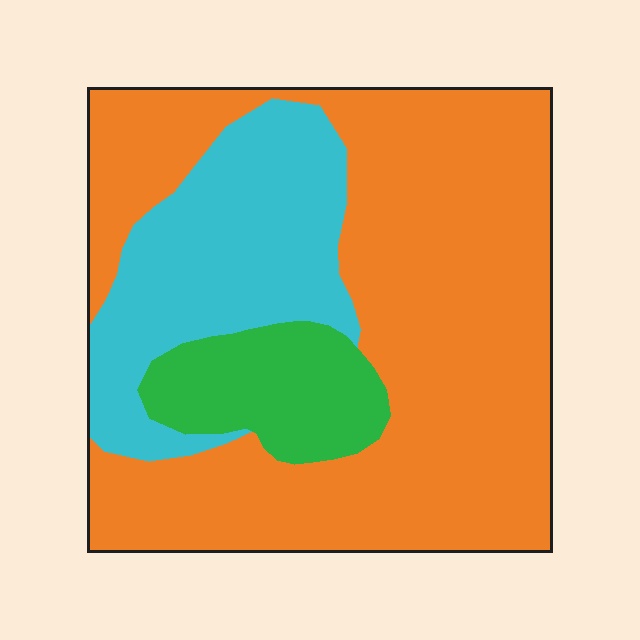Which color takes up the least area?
Green, at roughly 10%.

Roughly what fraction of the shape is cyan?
Cyan takes up about one quarter (1/4) of the shape.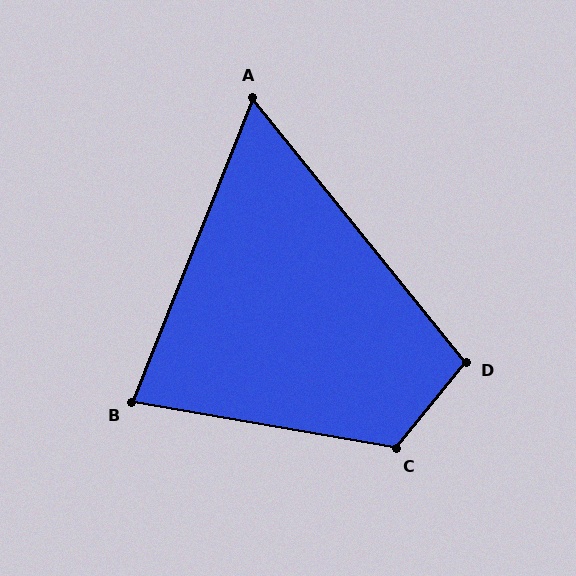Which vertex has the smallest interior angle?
A, at approximately 60 degrees.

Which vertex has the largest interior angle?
C, at approximately 120 degrees.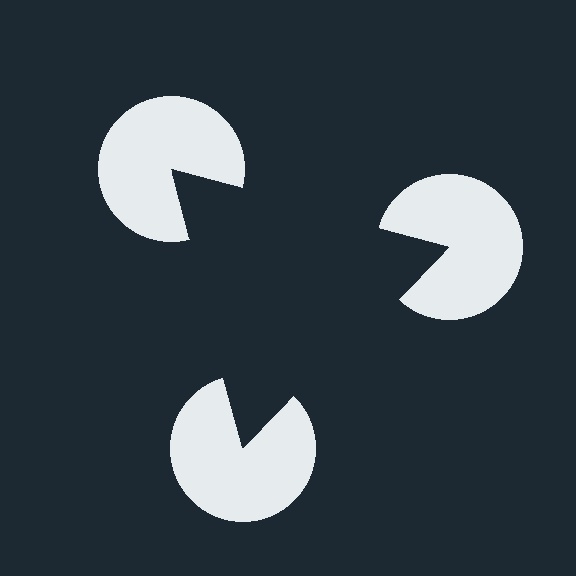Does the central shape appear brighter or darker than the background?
It typically appears slightly darker than the background, even though no actual brightness change is drawn.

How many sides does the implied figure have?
3 sides.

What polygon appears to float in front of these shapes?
An illusory triangle — its edges are inferred from the aligned wedge cuts in the pac-man discs, not physically drawn.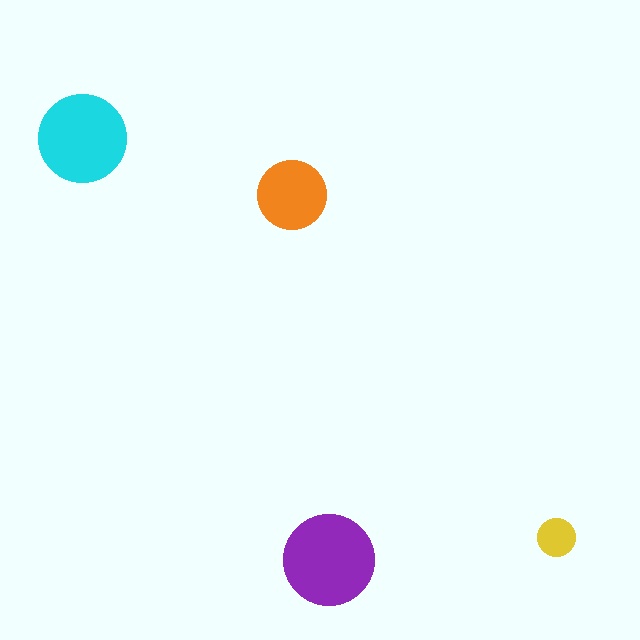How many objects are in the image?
There are 4 objects in the image.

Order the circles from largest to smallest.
the purple one, the cyan one, the orange one, the yellow one.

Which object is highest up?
The cyan circle is topmost.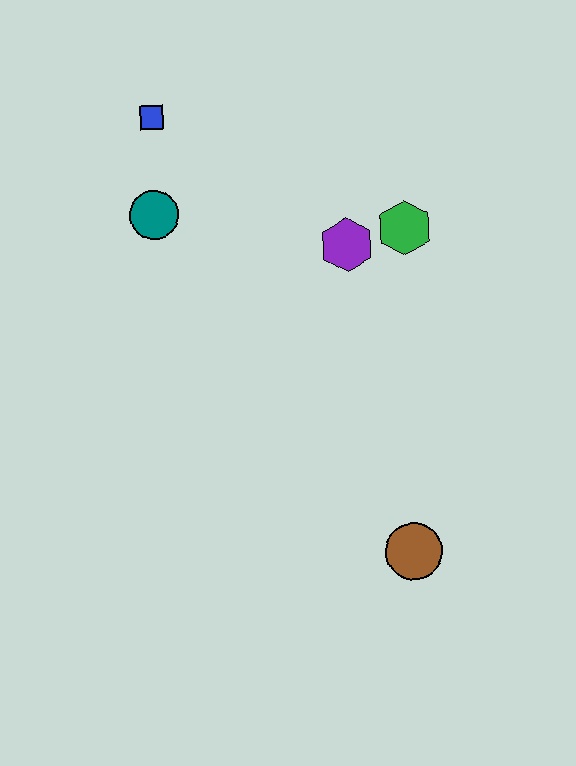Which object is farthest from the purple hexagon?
The brown circle is farthest from the purple hexagon.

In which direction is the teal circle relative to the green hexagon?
The teal circle is to the left of the green hexagon.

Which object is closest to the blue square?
The teal circle is closest to the blue square.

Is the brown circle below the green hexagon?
Yes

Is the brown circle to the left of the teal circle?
No